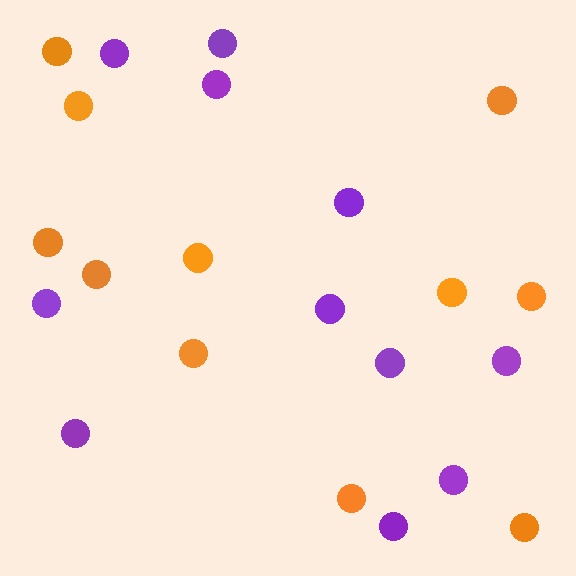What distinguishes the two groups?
There are 2 groups: one group of purple circles (11) and one group of orange circles (11).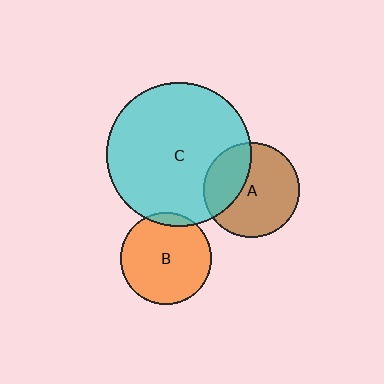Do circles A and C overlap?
Yes.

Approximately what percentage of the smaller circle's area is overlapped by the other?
Approximately 30%.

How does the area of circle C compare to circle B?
Approximately 2.5 times.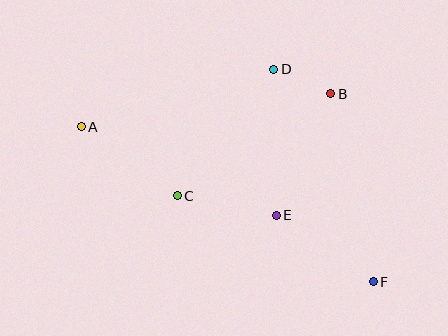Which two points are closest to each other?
Points B and D are closest to each other.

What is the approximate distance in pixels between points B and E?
The distance between B and E is approximately 133 pixels.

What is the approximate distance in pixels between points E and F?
The distance between E and F is approximately 118 pixels.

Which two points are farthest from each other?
Points A and F are farthest from each other.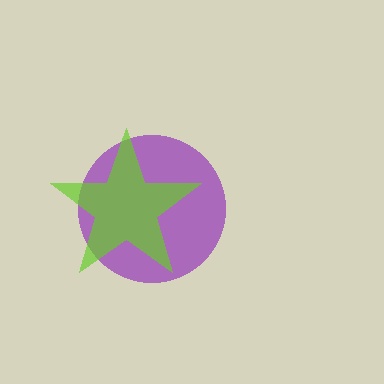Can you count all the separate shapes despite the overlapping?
Yes, there are 2 separate shapes.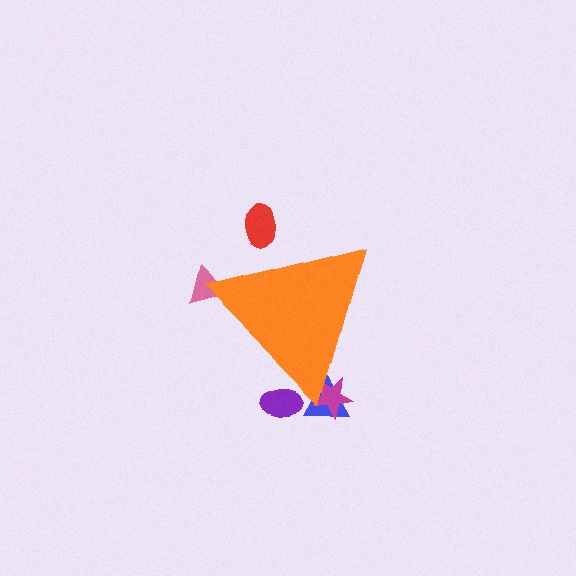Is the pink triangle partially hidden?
Yes, the pink triangle is partially hidden behind the orange triangle.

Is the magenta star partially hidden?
Yes, the magenta star is partially hidden behind the orange triangle.